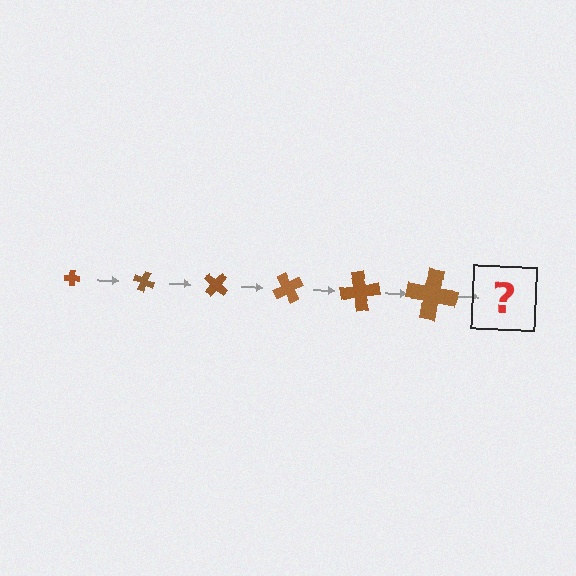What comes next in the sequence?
The next element should be a cross, larger than the previous one and rotated 120 degrees from the start.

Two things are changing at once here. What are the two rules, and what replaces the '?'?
The two rules are that the cross grows larger each step and it rotates 20 degrees each step. The '?' should be a cross, larger than the previous one and rotated 120 degrees from the start.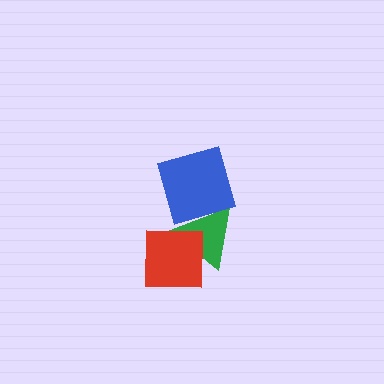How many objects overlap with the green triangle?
2 objects overlap with the green triangle.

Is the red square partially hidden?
No, no other shape covers it.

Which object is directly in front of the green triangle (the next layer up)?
The blue diamond is directly in front of the green triangle.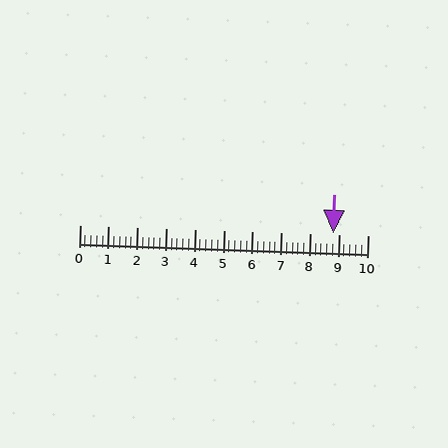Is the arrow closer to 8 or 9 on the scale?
The arrow is closer to 9.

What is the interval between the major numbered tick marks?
The major tick marks are spaced 1 units apart.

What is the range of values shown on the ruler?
The ruler shows values from 0 to 10.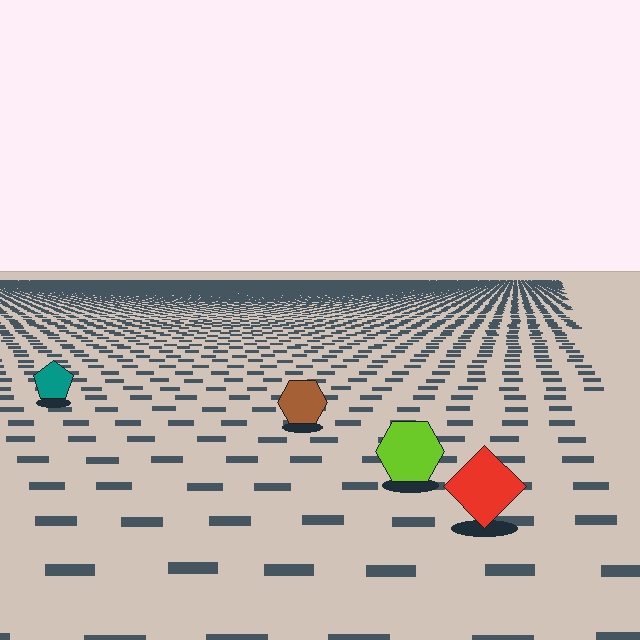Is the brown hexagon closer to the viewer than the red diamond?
No. The red diamond is closer — you can tell from the texture gradient: the ground texture is coarser near it.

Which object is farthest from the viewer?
The teal pentagon is farthest from the viewer. It appears smaller and the ground texture around it is denser.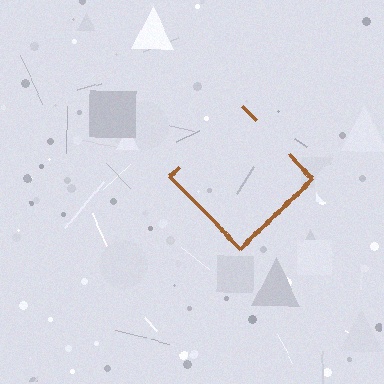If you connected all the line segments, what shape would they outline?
They would outline a diamond.